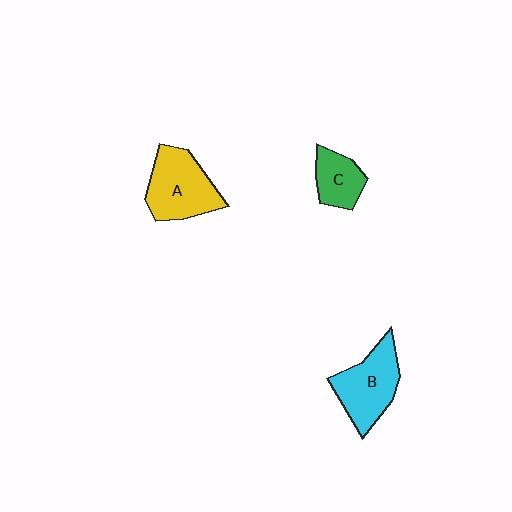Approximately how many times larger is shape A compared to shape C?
Approximately 1.7 times.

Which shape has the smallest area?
Shape C (green).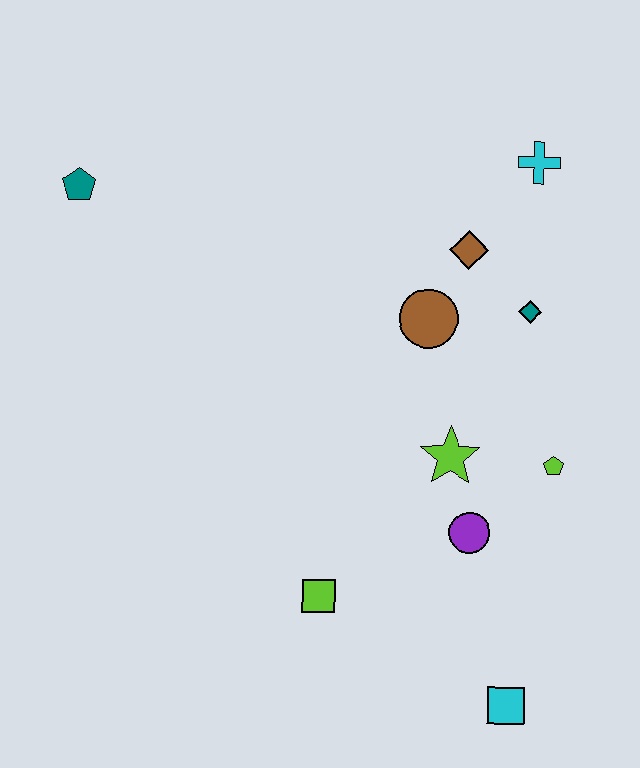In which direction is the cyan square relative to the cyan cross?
The cyan square is below the cyan cross.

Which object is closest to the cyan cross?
The brown diamond is closest to the cyan cross.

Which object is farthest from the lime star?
The teal pentagon is farthest from the lime star.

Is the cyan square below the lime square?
Yes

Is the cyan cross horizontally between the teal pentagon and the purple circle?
No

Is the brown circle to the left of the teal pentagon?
No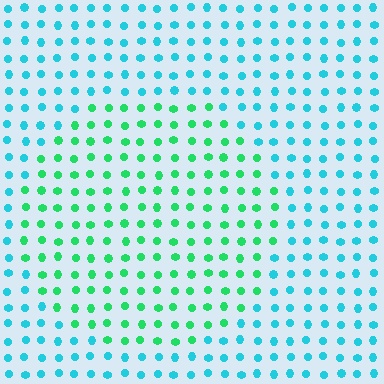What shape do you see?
I see a circle.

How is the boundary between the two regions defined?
The boundary is defined purely by a slight shift in hue (about 44 degrees). Spacing, size, and orientation are identical on both sides.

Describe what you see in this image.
The image is filled with small cyan elements in a uniform arrangement. A circle-shaped region is visible where the elements are tinted to a slightly different hue, forming a subtle color boundary.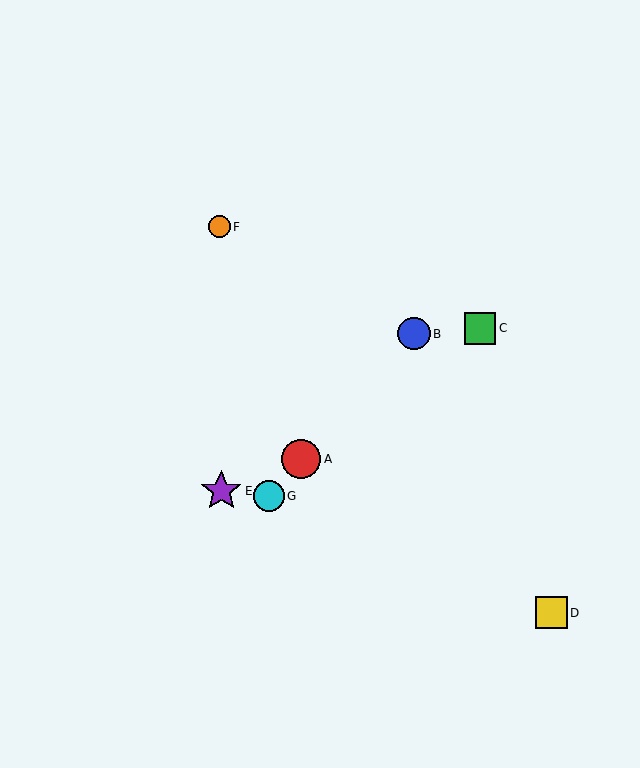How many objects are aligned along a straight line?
3 objects (A, B, G) are aligned along a straight line.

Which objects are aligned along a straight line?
Objects A, B, G are aligned along a straight line.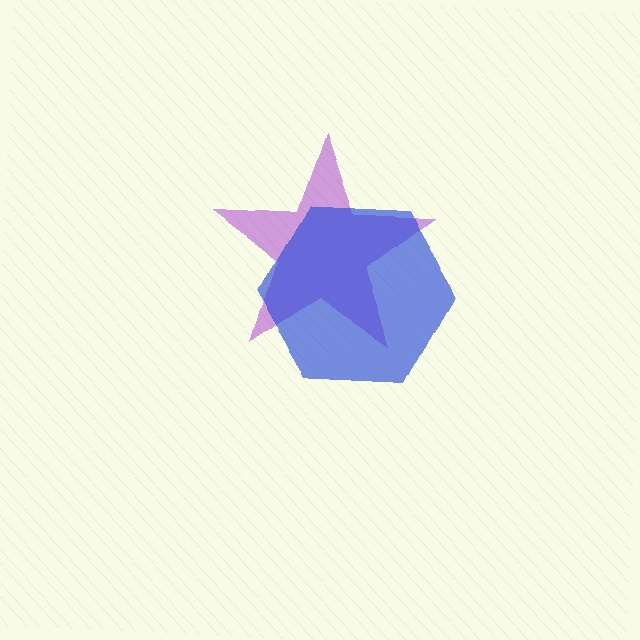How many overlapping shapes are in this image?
There are 2 overlapping shapes in the image.